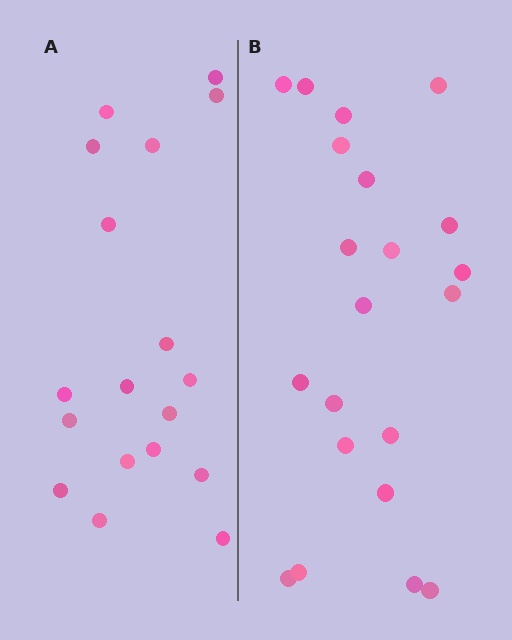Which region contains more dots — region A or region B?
Region B (the right region) has more dots.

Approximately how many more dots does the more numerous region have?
Region B has just a few more — roughly 2 or 3 more dots than region A.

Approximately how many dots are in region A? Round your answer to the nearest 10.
About 20 dots. (The exact count is 18, which rounds to 20.)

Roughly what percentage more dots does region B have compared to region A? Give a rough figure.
About 15% more.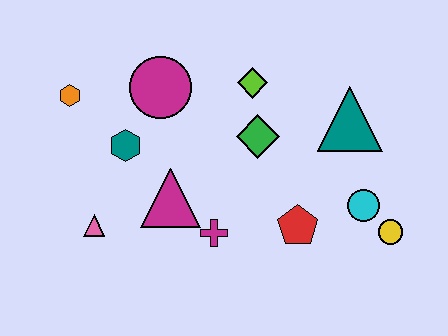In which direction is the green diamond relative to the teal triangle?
The green diamond is to the left of the teal triangle.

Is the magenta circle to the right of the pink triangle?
Yes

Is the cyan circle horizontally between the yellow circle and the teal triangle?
Yes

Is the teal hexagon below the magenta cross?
No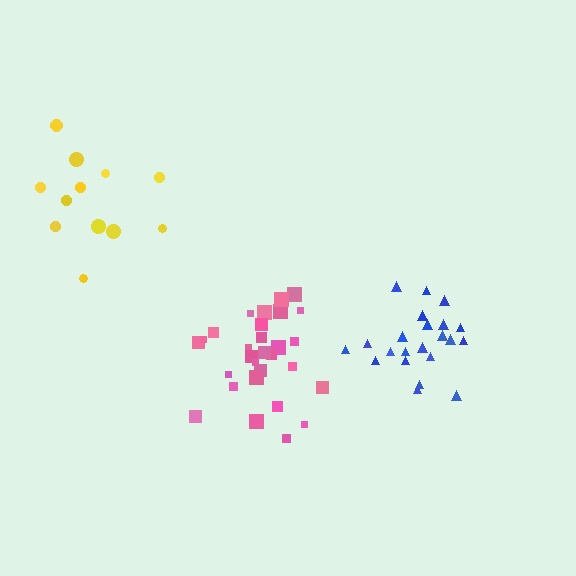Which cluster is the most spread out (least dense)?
Yellow.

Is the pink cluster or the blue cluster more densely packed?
Pink.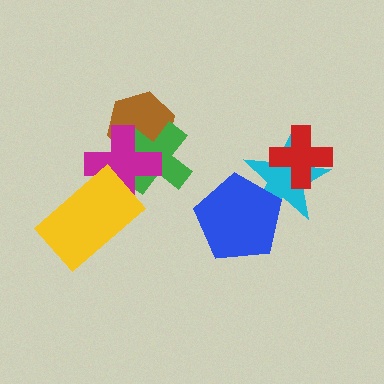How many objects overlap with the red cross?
1 object overlaps with the red cross.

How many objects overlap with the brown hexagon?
2 objects overlap with the brown hexagon.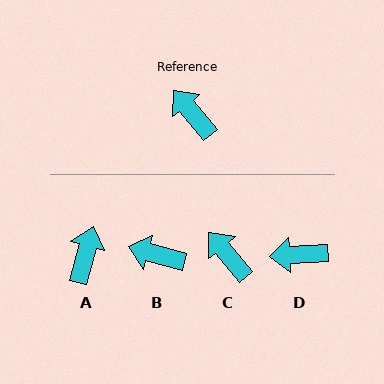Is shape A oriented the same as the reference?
No, it is off by about 55 degrees.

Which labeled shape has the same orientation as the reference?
C.